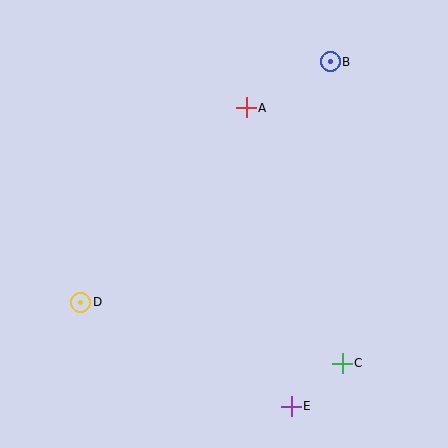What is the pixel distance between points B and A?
The distance between B and A is 96 pixels.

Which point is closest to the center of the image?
Point A at (246, 108) is closest to the center.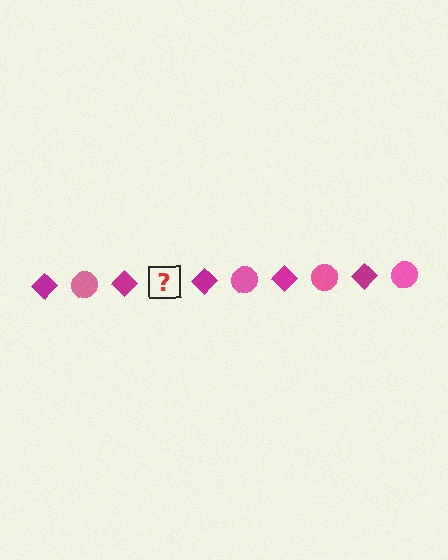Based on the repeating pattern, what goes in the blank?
The blank should be a pink circle.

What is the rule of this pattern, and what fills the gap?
The rule is that the pattern alternates between magenta diamond and pink circle. The gap should be filled with a pink circle.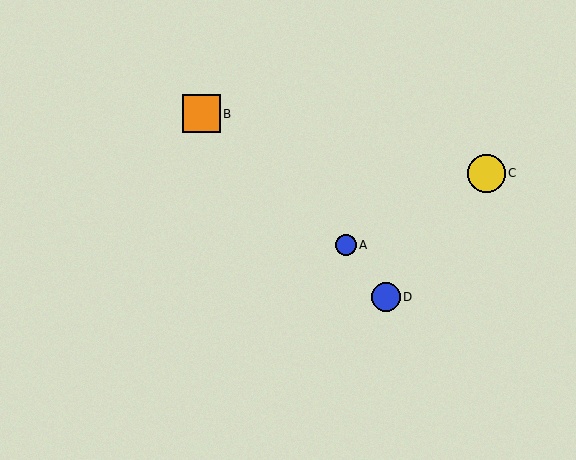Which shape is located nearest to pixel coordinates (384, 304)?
The blue circle (labeled D) at (386, 297) is nearest to that location.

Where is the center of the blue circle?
The center of the blue circle is at (346, 245).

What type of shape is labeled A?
Shape A is a blue circle.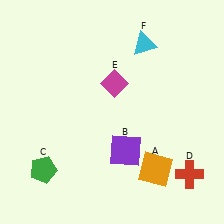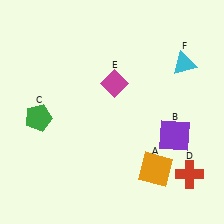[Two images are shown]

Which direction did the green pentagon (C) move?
The green pentagon (C) moved up.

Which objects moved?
The objects that moved are: the purple square (B), the green pentagon (C), the cyan triangle (F).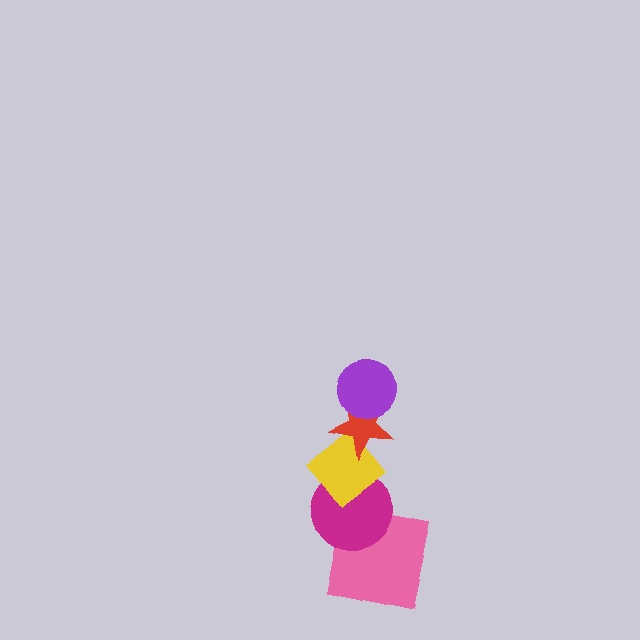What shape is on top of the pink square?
The magenta circle is on top of the pink square.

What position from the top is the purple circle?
The purple circle is 1st from the top.